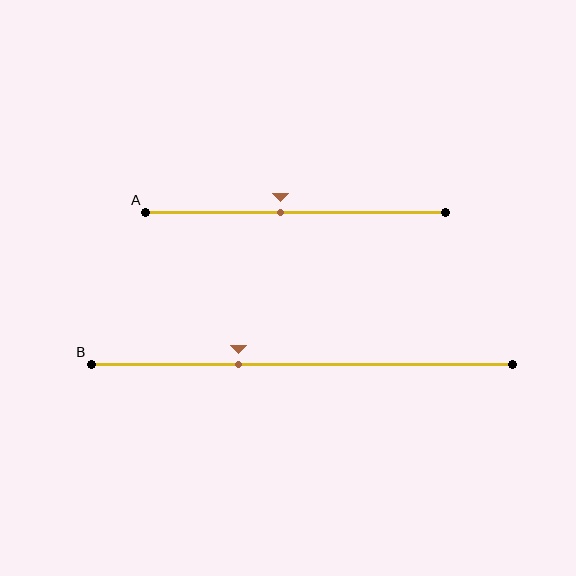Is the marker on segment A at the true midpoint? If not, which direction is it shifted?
No, the marker on segment A is shifted to the left by about 5% of the segment length.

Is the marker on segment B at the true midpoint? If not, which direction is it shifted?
No, the marker on segment B is shifted to the left by about 15% of the segment length.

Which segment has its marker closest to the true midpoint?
Segment A has its marker closest to the true midpoint.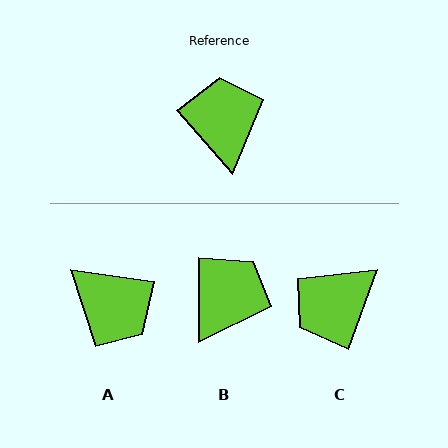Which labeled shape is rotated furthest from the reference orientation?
A, about 139 degrees away.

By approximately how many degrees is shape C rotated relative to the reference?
Approximately 118 degrees counter-clockwise.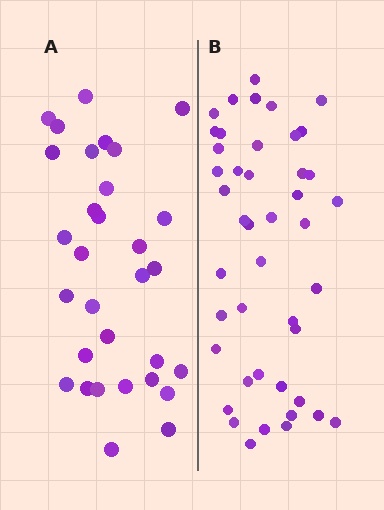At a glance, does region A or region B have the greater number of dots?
Region B (the right region) has more dots.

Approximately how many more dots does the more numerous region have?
Region B has approximately 15 more dots than region A.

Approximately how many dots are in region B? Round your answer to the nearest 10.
About 40 dots. (The exact count is 44, which rounds to 40.)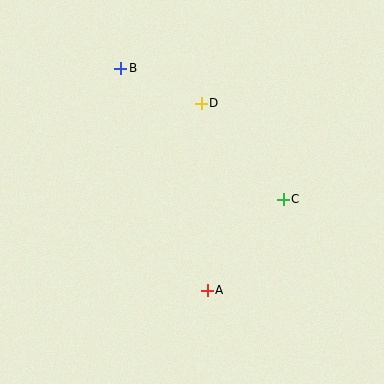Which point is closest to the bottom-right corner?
Point A is closest to the bottom-right corner.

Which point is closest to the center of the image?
Point D at (201, 103) is closest to the center.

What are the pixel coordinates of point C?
Point C is at (283, 199).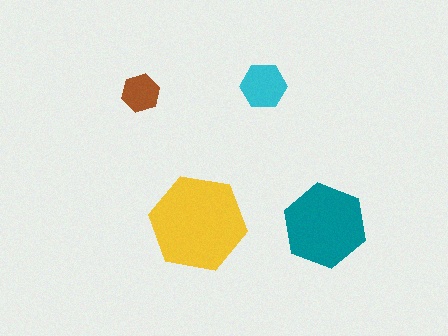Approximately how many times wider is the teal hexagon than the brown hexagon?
About 2 times wider.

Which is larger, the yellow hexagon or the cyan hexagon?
The yellow one.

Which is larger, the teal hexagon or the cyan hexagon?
The teal one.